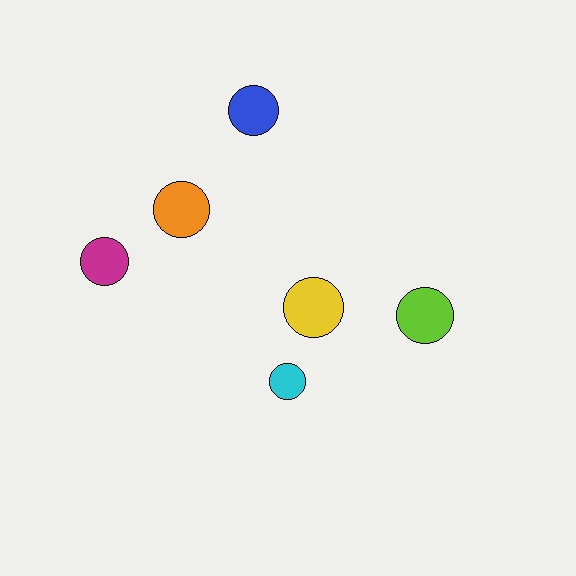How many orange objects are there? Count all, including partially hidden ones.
There is 1 orange object.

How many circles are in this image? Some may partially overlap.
There are 6 circles.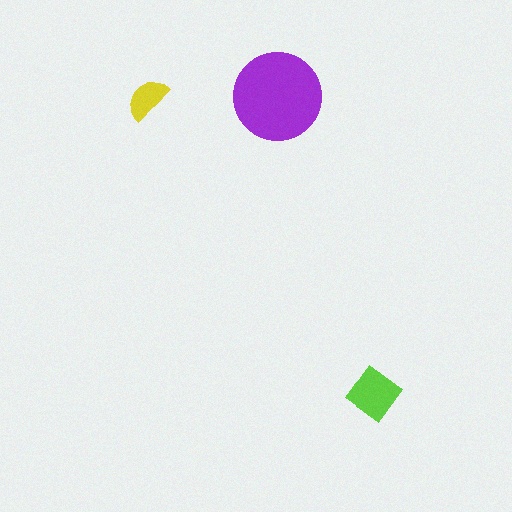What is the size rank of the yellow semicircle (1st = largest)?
3rd.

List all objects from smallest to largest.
The yellow semicircle, the lime diamond, the purple circle.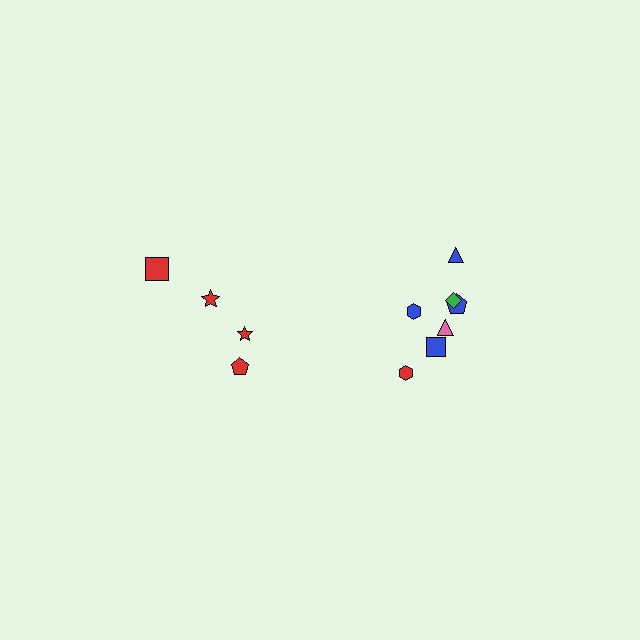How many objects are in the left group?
There are 4 objects.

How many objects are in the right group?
There are 7 objects.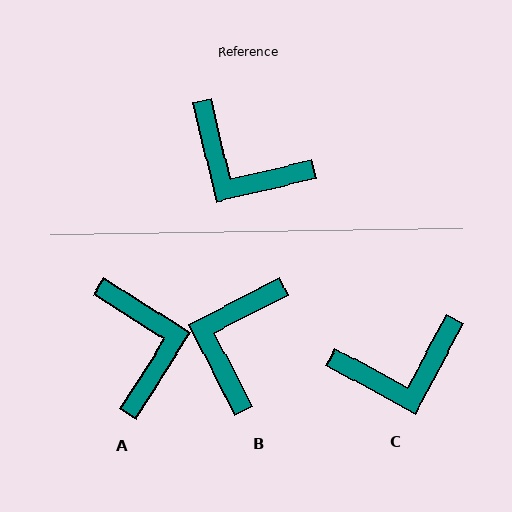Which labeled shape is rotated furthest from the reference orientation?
A, about 135 degrees away.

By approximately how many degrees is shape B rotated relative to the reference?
Approximately 76 degrees clockwise.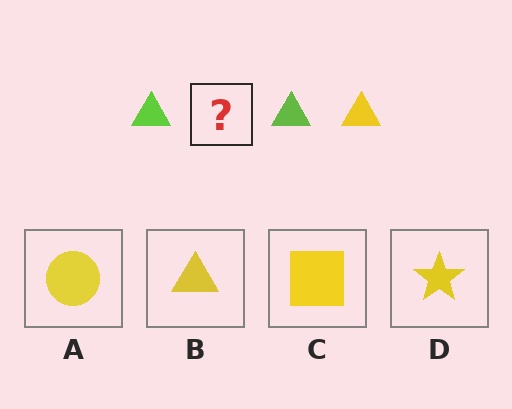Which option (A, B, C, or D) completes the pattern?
B.